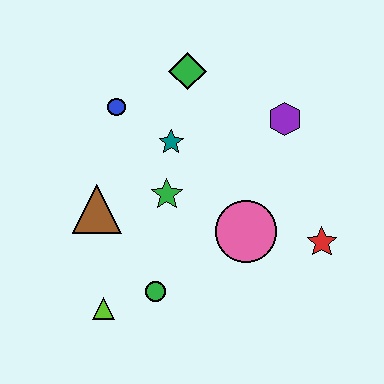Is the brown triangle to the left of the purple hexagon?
Yes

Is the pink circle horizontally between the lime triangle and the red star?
Yes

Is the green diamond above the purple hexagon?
Yes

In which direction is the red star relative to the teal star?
The red star is to the right of the teal star.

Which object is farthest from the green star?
The red star is farthest from the green star.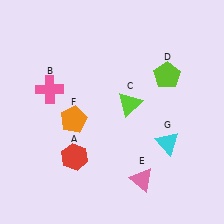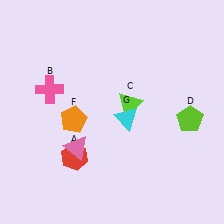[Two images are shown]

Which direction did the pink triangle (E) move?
The pink triangle (E) moved left.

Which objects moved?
The objects that moved are: the lime pentagon (D), the pink triangle (E), the cyan triangle (G).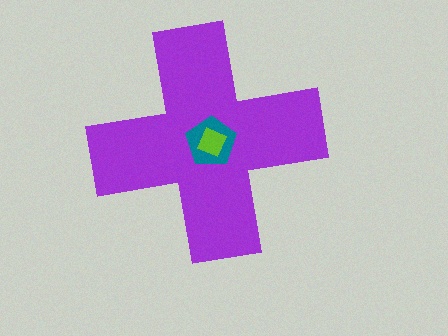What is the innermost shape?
The lime diamond.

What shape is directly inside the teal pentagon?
The lime diamond.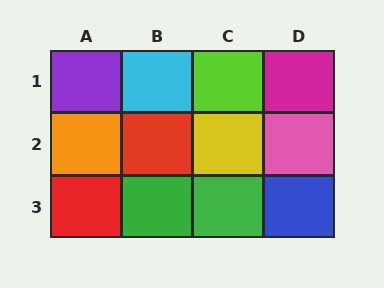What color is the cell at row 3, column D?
Blue.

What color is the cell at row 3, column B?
Green.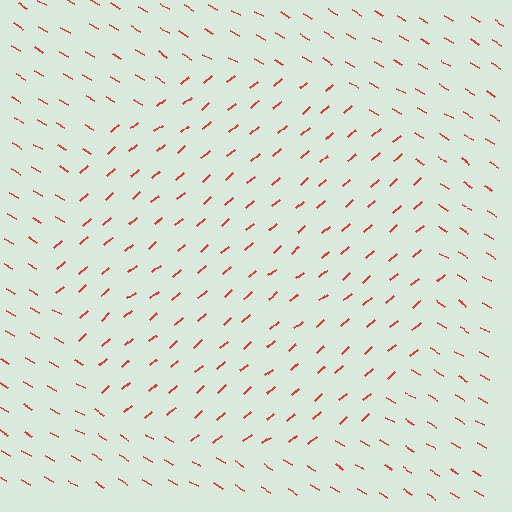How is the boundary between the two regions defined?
The boundary is defined purely by a change in line orientation (approximately 71 degrees difference). All lines are the same color and thickness.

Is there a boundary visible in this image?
Yes, there is a texture boundary formed by a change in line orientation.